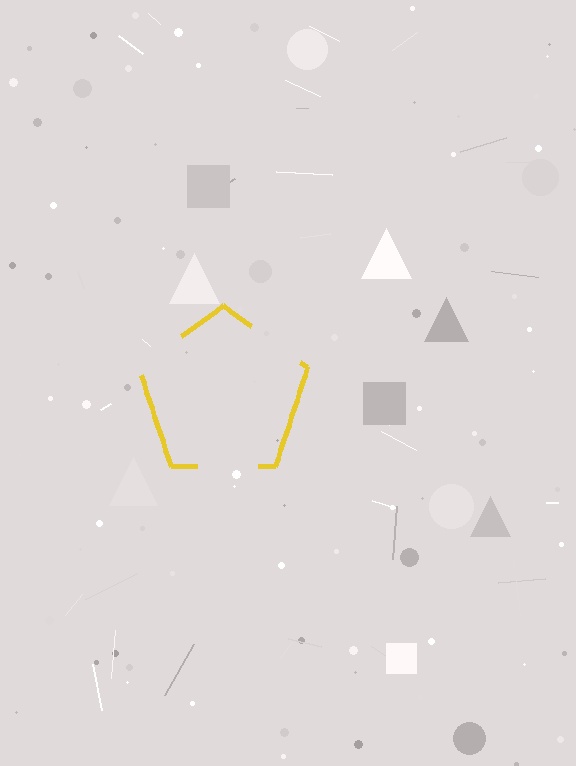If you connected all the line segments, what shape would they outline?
They would outline a pentagon.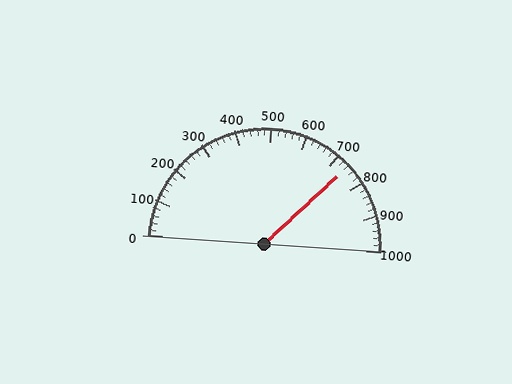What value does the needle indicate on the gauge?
The needle indicates approximately 740.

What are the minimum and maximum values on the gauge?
The gauge ranges from 0 to 1000.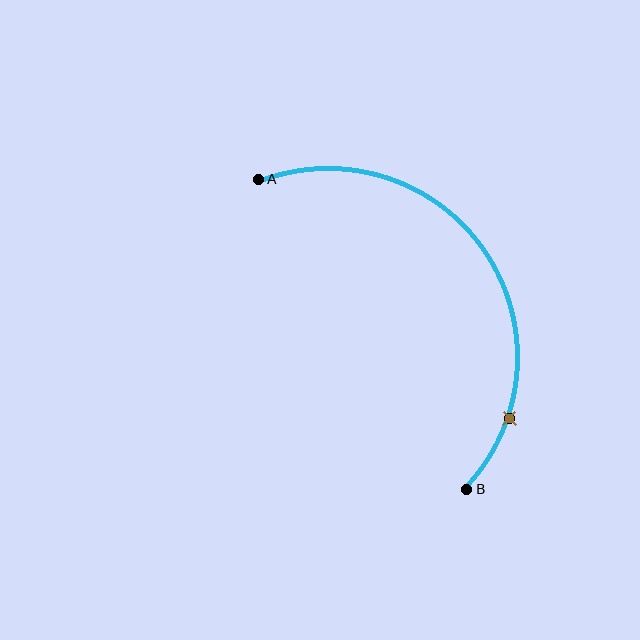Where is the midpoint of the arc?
The arc midpoint is the point on the curve farthest from the straight line joining A and B. It sits above and to the right of that line.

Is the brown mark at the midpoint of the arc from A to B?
No. The brown mark lies on the arc but is closer to endpoint B. The arc midpoint would be at the point on the curve equidistant along the arc from both A and B.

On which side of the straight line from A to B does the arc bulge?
The arc bulges above and to the right of the straight line connecting A and B.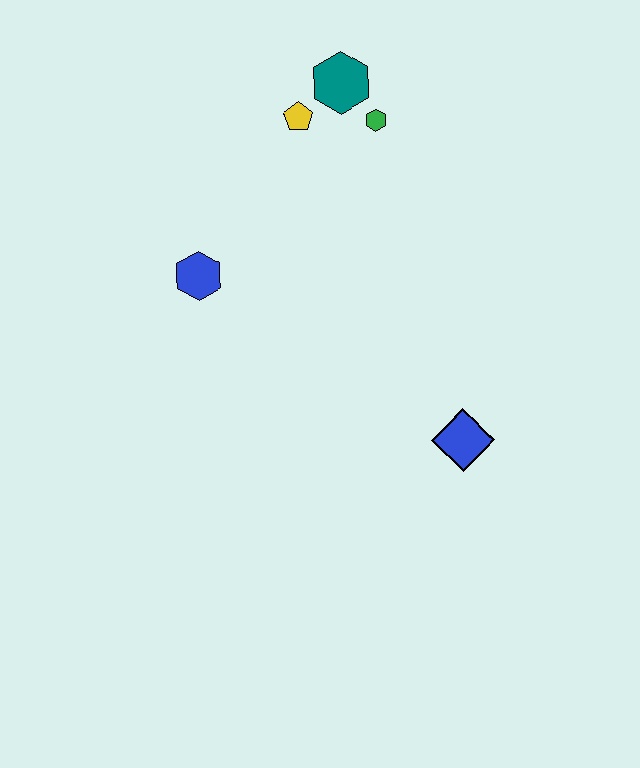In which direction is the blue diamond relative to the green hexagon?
The blue diamond is below the green hexagon.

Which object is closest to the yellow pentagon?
The teal hexagon is closest to the yellow pentagon.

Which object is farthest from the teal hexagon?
The blue diamond is farthest from the teal hexagon.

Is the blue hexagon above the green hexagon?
No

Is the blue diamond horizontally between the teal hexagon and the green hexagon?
No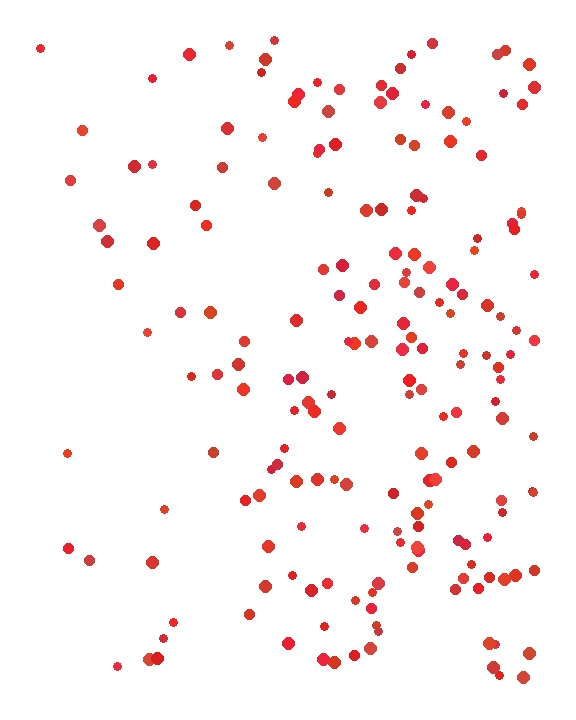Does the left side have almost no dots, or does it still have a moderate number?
Still a moderate number, just noticeably fewer than the right.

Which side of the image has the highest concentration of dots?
The right.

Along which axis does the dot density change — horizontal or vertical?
Horizontal.